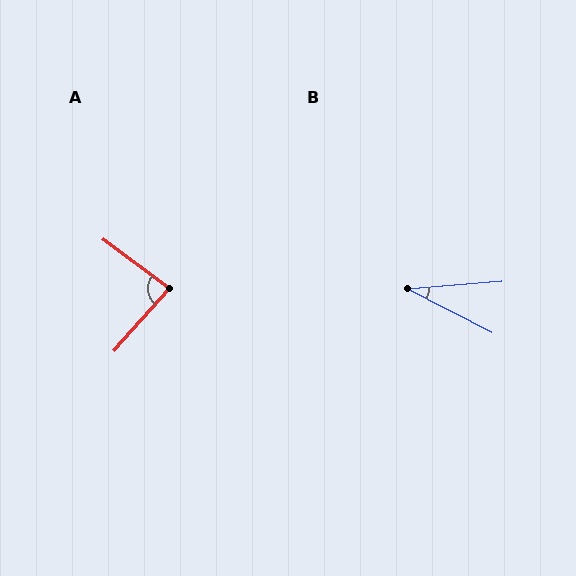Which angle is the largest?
A, at approximately 85 degrees.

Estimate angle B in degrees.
Approximately 31 degrees.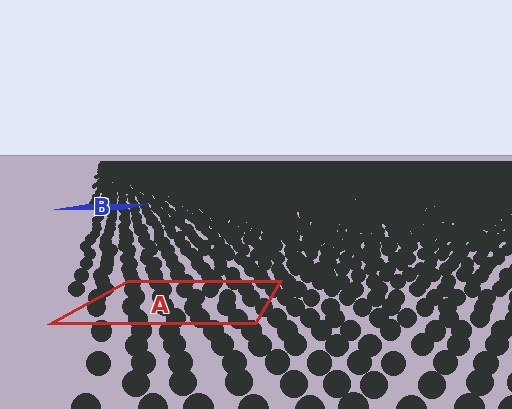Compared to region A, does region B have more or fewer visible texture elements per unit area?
Region B has more texture elements per unit area — they are packed more densely because it is farther away.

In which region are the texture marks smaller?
The texture marks are smaller in region B, because it is farther away.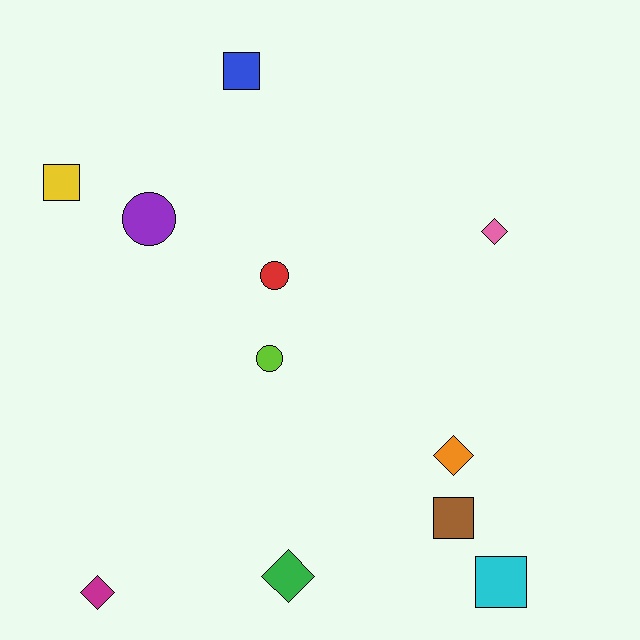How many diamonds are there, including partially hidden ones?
There are 4 diamonds.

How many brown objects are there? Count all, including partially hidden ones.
There is 1 brown object.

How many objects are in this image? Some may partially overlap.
There are 11 objects.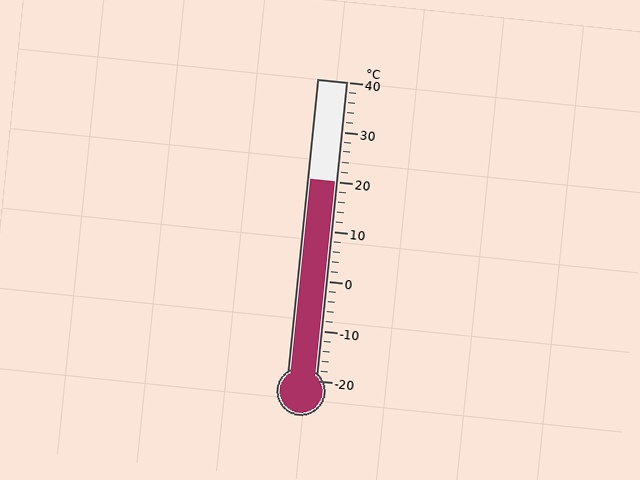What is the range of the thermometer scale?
The thermometer scale ranges from -20°C to 40°C.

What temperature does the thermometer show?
The thermometer shows approximately 20°C.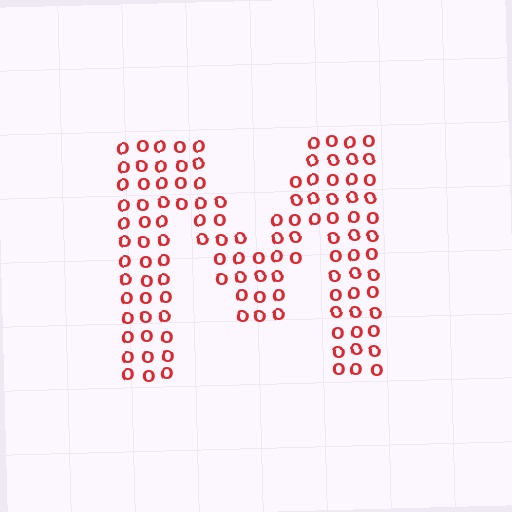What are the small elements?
The small elements are letter O's.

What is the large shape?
The large shape is the letter M.